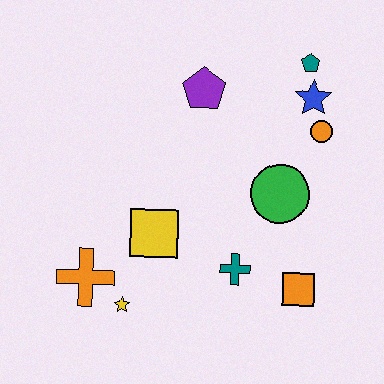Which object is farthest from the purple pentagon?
The yellow star is farthest from the purple pentagon.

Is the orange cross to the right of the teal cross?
No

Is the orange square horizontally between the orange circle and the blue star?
No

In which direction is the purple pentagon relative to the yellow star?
The purple pentagon is above the yellow star.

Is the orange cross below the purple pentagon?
Yes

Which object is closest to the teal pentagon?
The blue star is closest to the teal pentagon.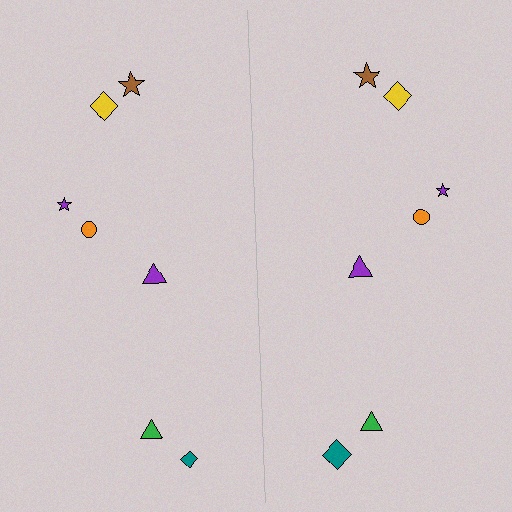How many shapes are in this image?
There are 14 shapes in this image.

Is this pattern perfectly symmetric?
No, the pattern is not perfectly symmetric. The teal diamond on the right side has a different size than its mirror counterpart.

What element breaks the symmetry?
The teal diamond on the right side has a different size than its mirror counterpart.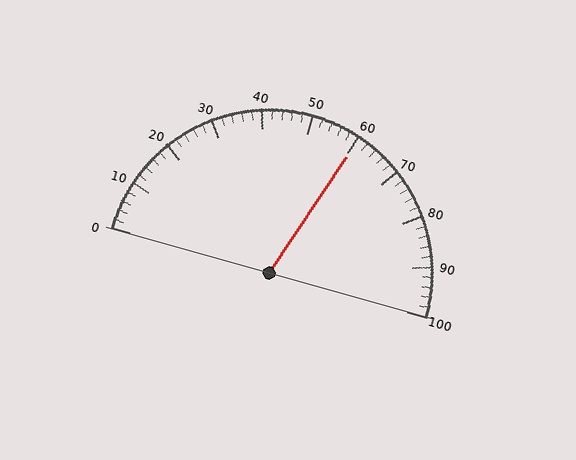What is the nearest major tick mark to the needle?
The nearest major tick mark is 60.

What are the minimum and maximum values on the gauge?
The gauge ranges from 0 to 100.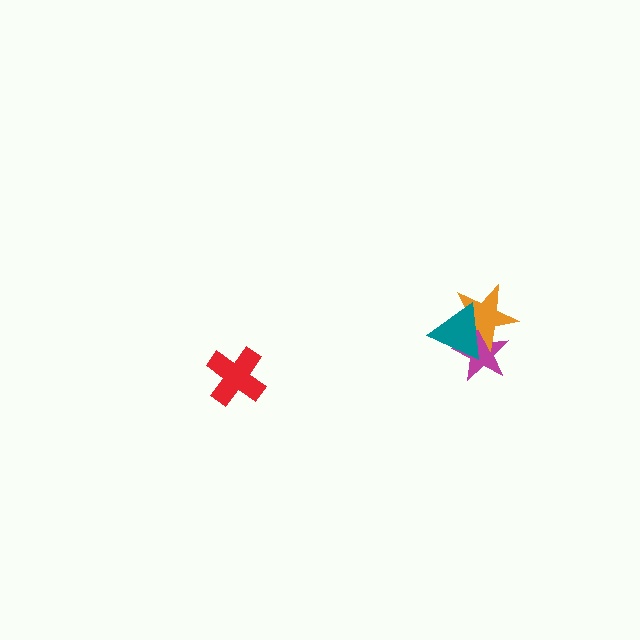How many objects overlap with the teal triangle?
2 objects overlap with the teal triangle.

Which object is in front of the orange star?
The teal triangle is in front of the orange star.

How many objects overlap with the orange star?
2 objects overlap with the orange star.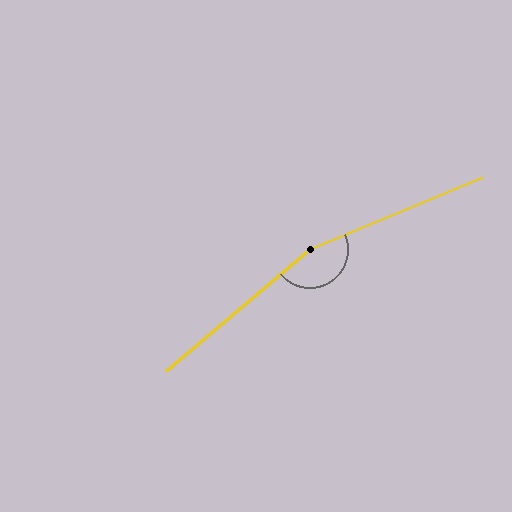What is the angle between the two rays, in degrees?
Approximately 162 degrees.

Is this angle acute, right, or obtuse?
It is obtuse.